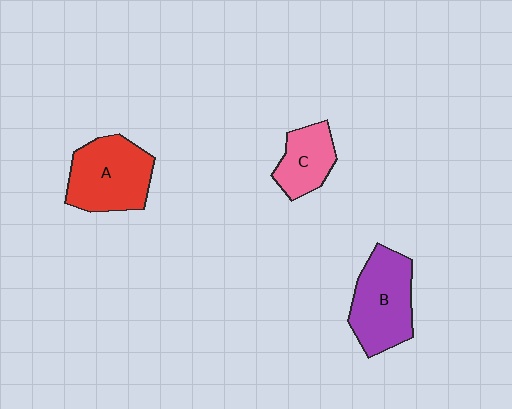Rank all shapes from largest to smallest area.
From largest to smallest: A (red), B (purple), C (pink).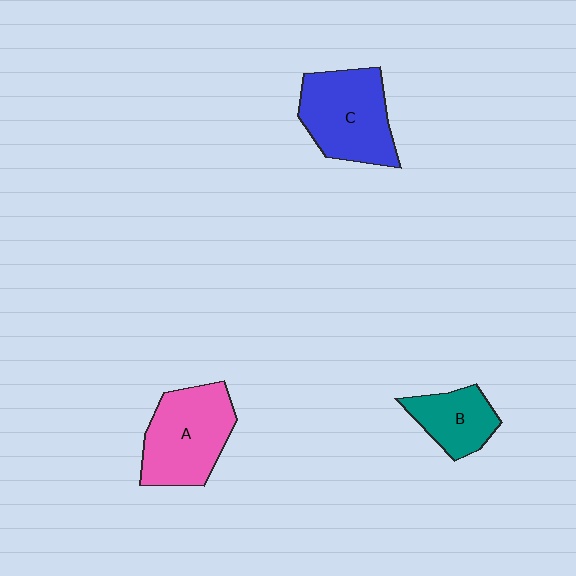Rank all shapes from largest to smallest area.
From largest to smallest: A (pink), C (blue), B (teal).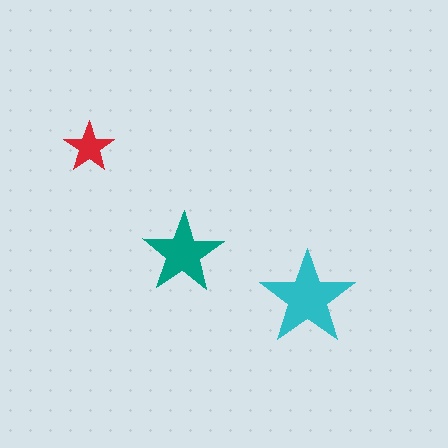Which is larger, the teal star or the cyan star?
The cyan one.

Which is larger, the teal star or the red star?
The teal one.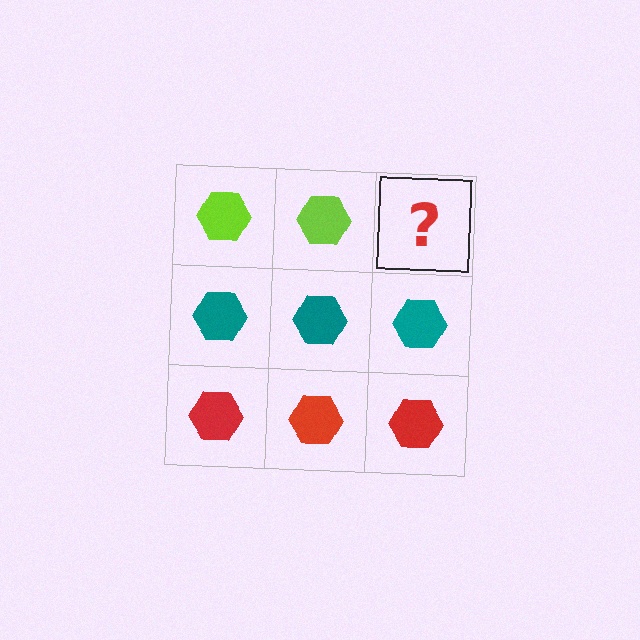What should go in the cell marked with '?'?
The missing cell should contain a lime hexagon.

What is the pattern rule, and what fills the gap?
The rule is that each row has a consistent color. The gap should be filled with a lime hexagon.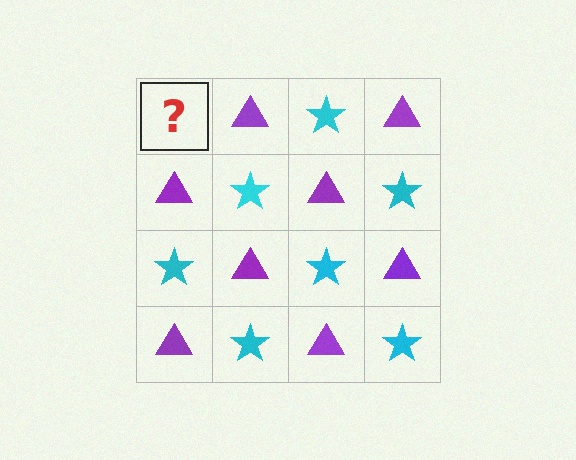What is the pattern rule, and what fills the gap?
The rule is that it alternates cyan star and purple triangle in a checkerboard pattern. The gap should be filled with a cyan star.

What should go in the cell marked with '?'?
The missing cell should contain a cyan star.